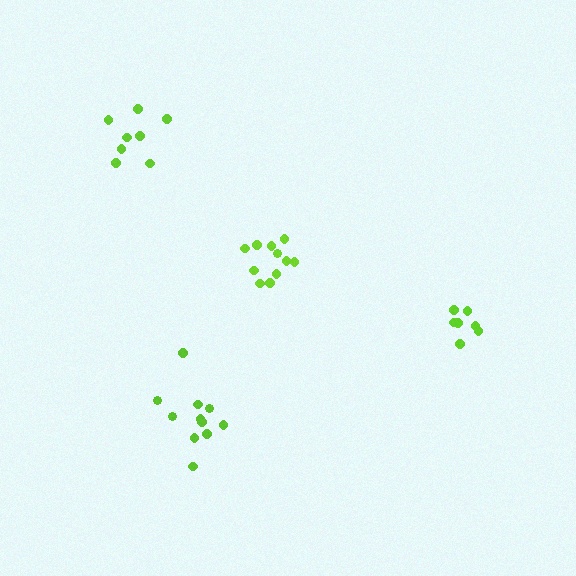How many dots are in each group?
Group 1: 8 dots, Group 2: 11 dots, Group 3: 11 dots, Group 4: 7 dots (37 total).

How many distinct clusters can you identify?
There are 4 distinct clusters.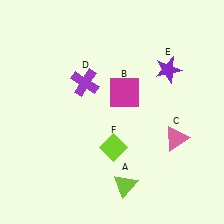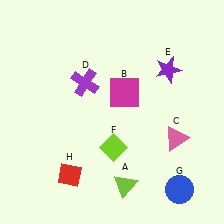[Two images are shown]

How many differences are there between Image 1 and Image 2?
There are 2 differences between the two images.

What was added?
A blue circle (G), a red diamond (H) were added in Image 2.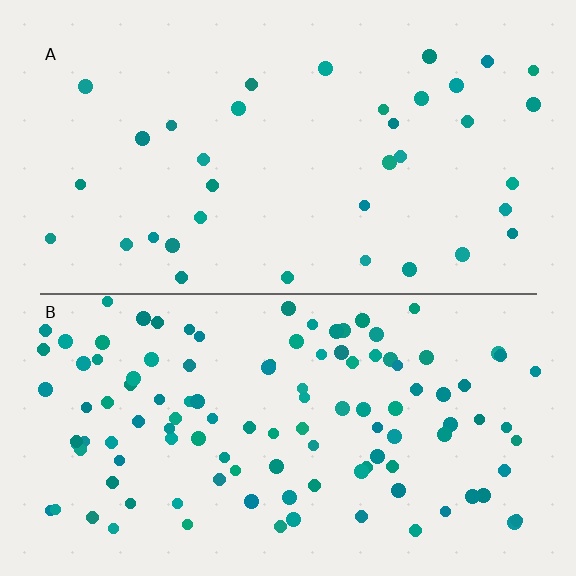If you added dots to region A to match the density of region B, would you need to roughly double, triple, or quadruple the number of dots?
Approximately triple.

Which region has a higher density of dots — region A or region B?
B (the bottom).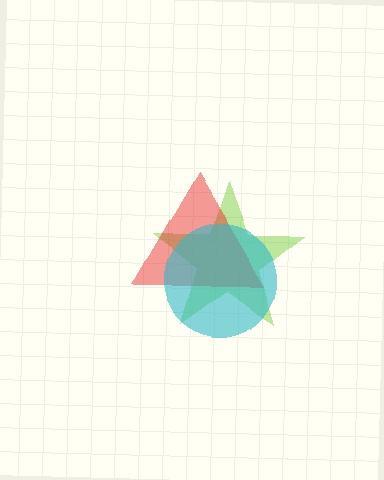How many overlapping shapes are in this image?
There are 3 overlapping shapes in the image.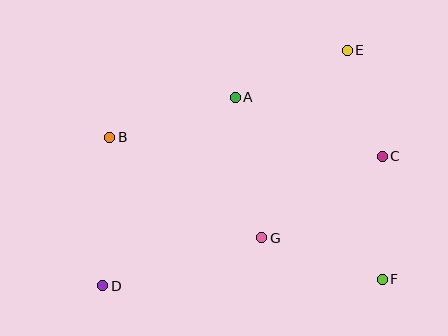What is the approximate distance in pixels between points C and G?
The distance between C and G is approximately 146 pixels.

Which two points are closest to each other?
Points C and E are closest to each other.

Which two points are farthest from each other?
Points D and E are farthest from each other.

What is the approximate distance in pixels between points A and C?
The distance between A and C is approximately 159 pixels.